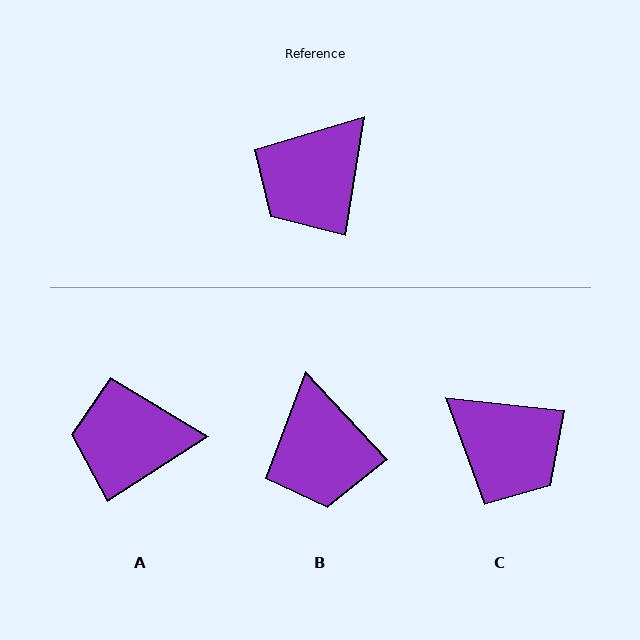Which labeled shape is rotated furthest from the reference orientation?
C, about 93 degrees away.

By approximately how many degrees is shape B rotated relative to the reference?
Approximately 52 degrees counter-clockwise.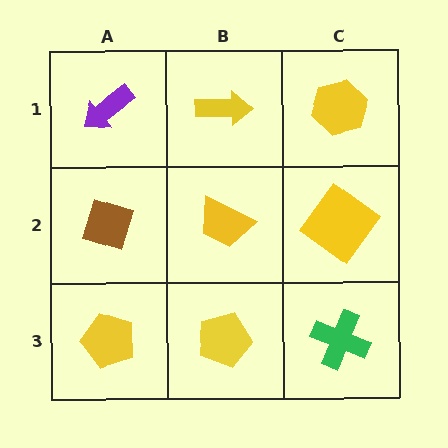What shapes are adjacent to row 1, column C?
A yellow diamond (row 2, column C), a yellow arrow (row 1, column B).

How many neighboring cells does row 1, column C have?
2.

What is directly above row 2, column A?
A purple arrow.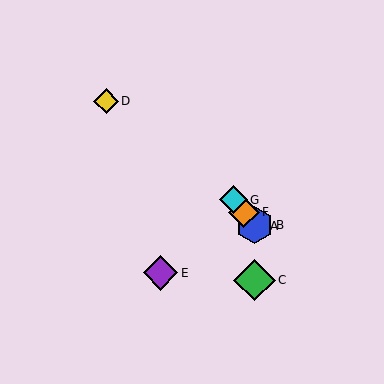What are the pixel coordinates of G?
Object G is at (233, 200).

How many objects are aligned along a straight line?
4 objects (A, B, F, G) are aligned along a straight line.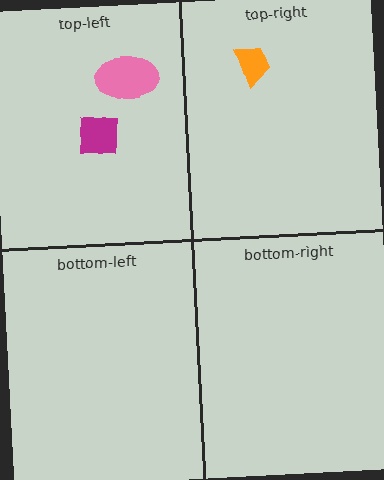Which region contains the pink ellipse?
The top-left region.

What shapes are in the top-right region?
The orange trapezoid.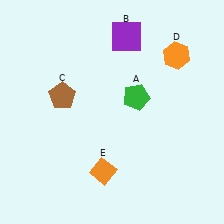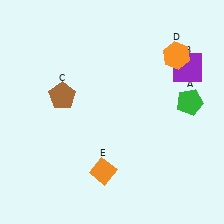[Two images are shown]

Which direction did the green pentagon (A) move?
The green pentagon (A) moved right.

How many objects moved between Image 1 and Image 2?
2 objects moved between the two images.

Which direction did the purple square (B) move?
The purple square (B) moved right.